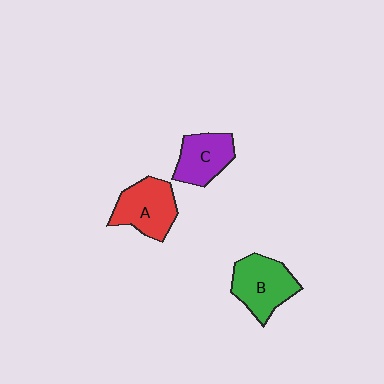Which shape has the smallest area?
Shape C (purple).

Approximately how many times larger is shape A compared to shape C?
Approximately 1.2 times.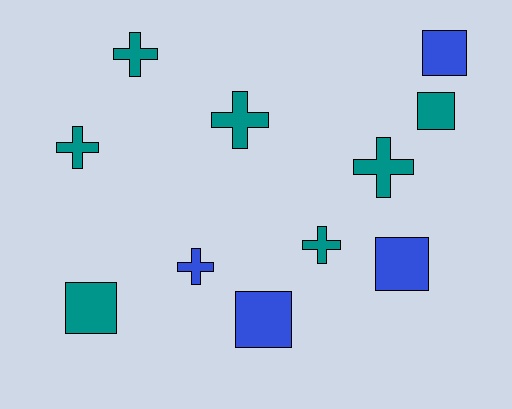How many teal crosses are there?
There are 5 teal crosses.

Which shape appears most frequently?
Cross, with 6 objects.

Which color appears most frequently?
Teal, with 7 objects.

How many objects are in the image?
There are 11 objects.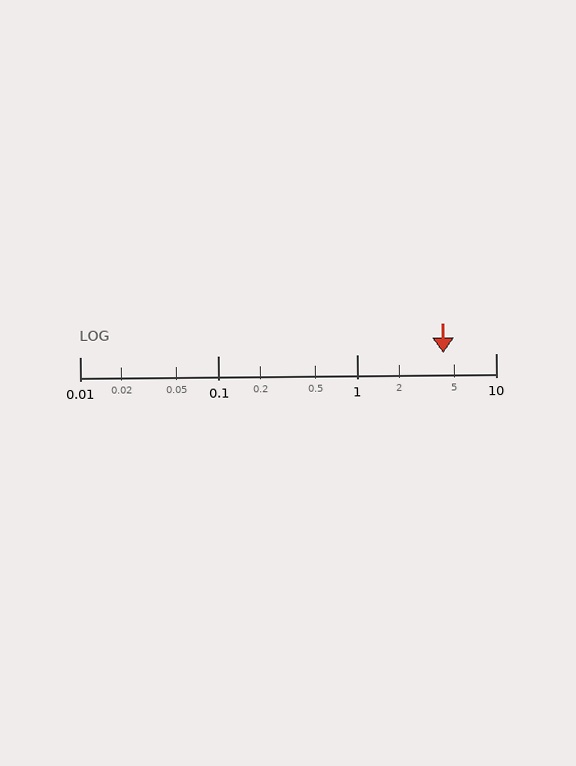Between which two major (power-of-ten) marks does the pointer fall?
The pointer is between 1 and 10.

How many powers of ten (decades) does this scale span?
The scale spans 3 decades, from 0.01 to 10.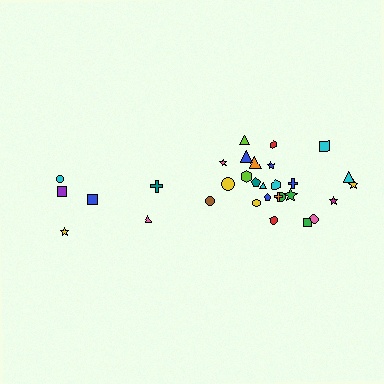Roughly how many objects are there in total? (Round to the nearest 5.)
Roughly 30 objects in total.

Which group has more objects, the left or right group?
The right group.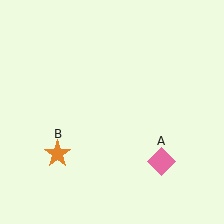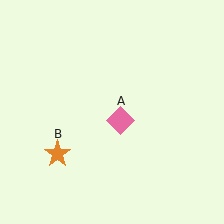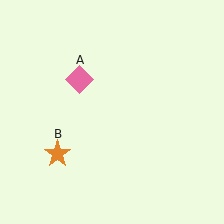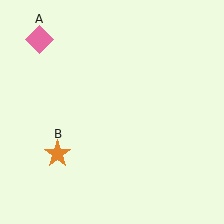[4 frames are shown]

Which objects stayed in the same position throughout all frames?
Orange star (object B) remained stationary.